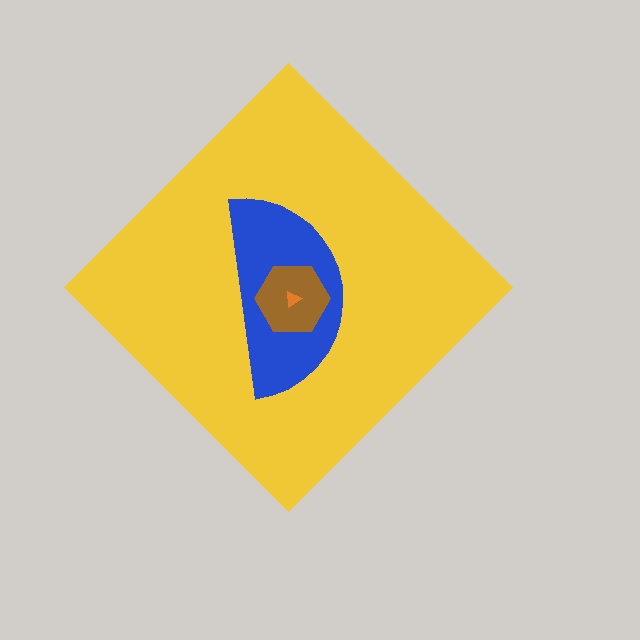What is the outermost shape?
The yellow diamond.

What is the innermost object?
The orange triangle.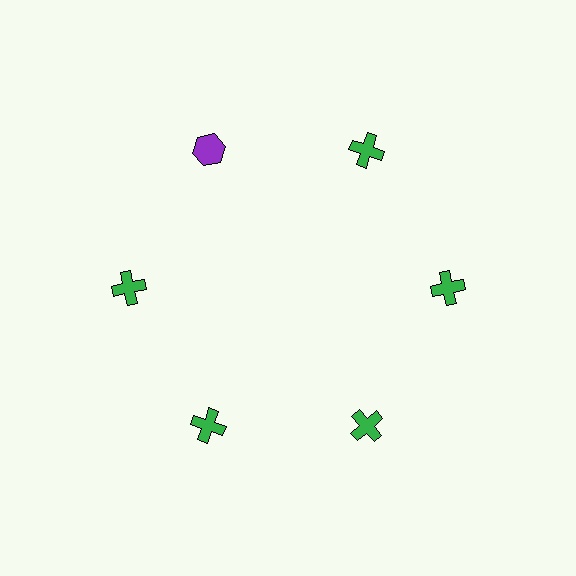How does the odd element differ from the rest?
It differs in both color (purple instead of green) and shape (hexagon instead of cross).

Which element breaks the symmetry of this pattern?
The purple hexagon at roughly the 11 o'clock position breaks the symmetry. All other shapes are green crosses.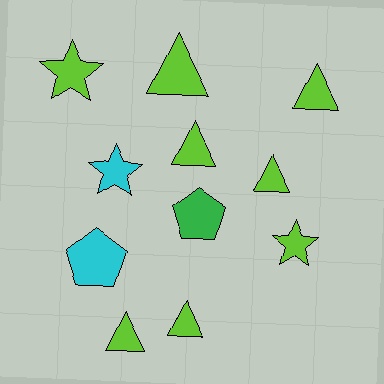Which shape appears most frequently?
Triangle, with 6 objects.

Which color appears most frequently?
Lime, with 8 objects.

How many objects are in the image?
There are 11 objects.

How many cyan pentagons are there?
There is 1 cyan pentagon.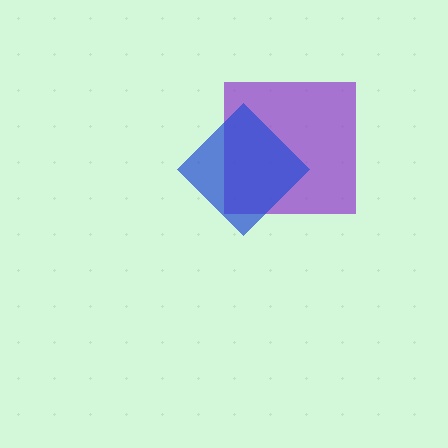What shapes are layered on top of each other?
The layered shapes are: a purple square, a blue diamond.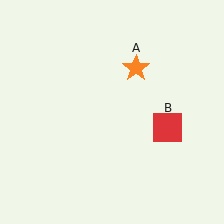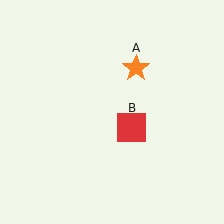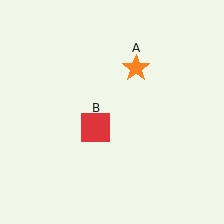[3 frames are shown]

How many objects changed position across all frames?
1 object changed position: red square (object B).